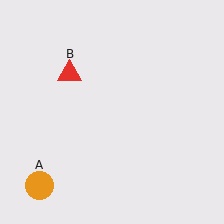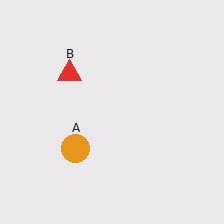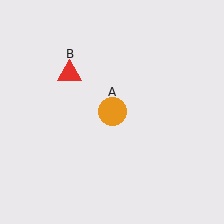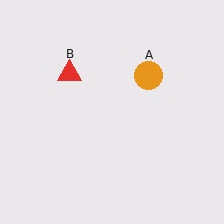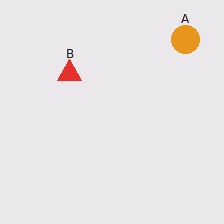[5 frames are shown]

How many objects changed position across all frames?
1 object changed position: orange circle (object A).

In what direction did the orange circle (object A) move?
The orange circle (object A) moved up and to the right.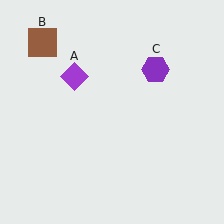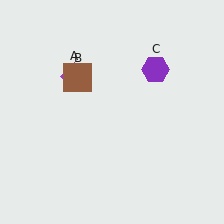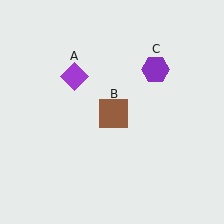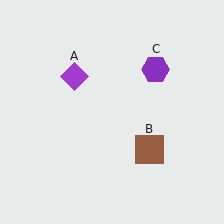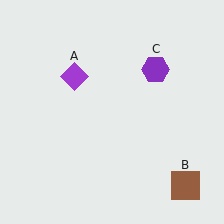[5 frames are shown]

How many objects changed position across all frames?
1 object changed position: brown square (object B).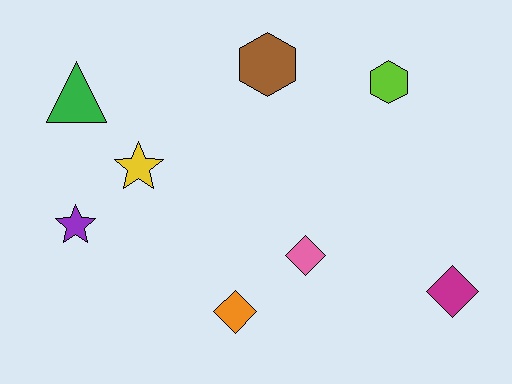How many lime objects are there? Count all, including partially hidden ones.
There is 1 lime object.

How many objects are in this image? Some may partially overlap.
There are 8 objects.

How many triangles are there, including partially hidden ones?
There is 1 triangle.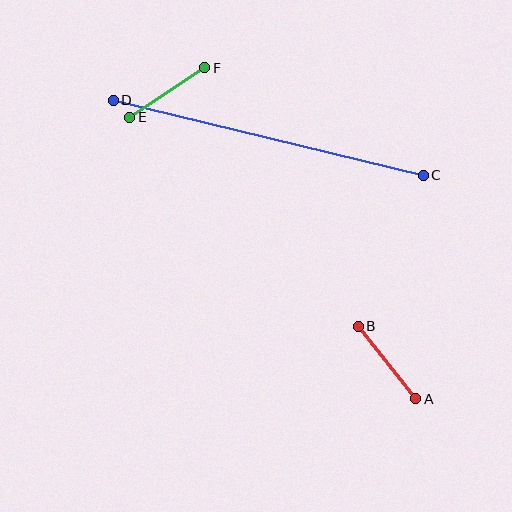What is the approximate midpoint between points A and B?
The midpoint is at approximately (387, 363) pixels.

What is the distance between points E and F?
The distance is approximately 90 pixels.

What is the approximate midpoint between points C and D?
The midpoint is at approximately (268, 138) pixels.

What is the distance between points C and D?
The distance is approximately 319 pixels.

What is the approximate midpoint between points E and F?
The midpoint is at approximately (167, 93) pixels.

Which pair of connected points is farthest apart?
Points C and D are farthest apart.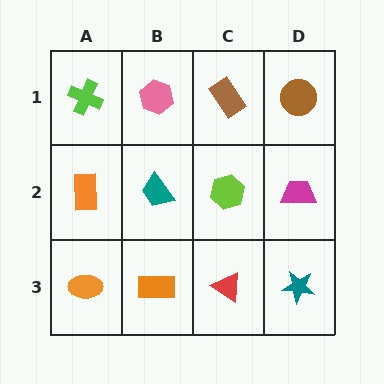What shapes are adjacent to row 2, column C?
A brown rectangle (row 1, column C), a red triangle (row 3, column C), a teal trapezoid (row 2, column B), a magenta trapezoid (row 2, column D).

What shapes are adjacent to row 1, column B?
A teal trapezoid (row 2, column B), a lime cross (row 1, column A), a brown rectangle (row 1, column C).